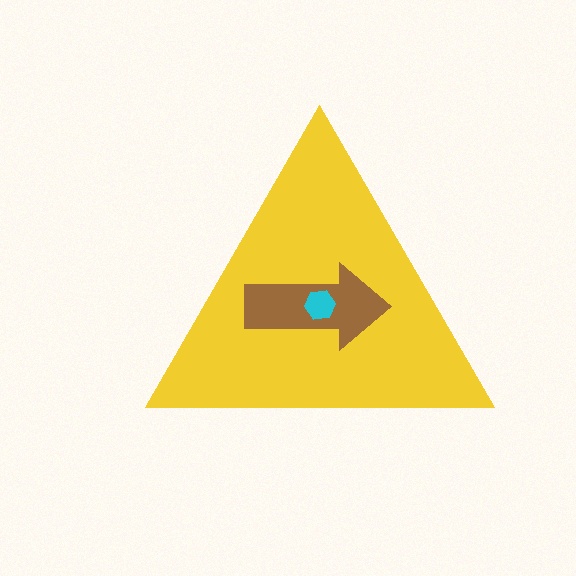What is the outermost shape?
The yellow triangle.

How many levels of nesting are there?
3.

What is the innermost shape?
The cyan hexagon.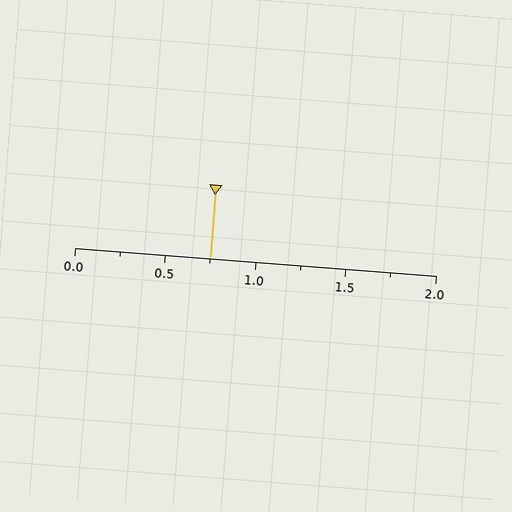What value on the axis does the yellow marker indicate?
The marker indicates approximately 0.75.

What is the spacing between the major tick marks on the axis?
The major ticks are spaced 0.5 apart.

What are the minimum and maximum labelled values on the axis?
The axis runs from 0.0 to 2.0.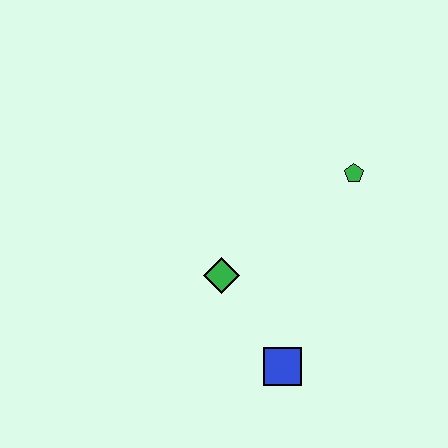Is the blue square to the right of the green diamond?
Yes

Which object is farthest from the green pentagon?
The blue square is farthest from the green pentagon.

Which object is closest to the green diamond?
The blue square is closest to the green diamond.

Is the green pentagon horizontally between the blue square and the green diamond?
No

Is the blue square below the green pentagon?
Yes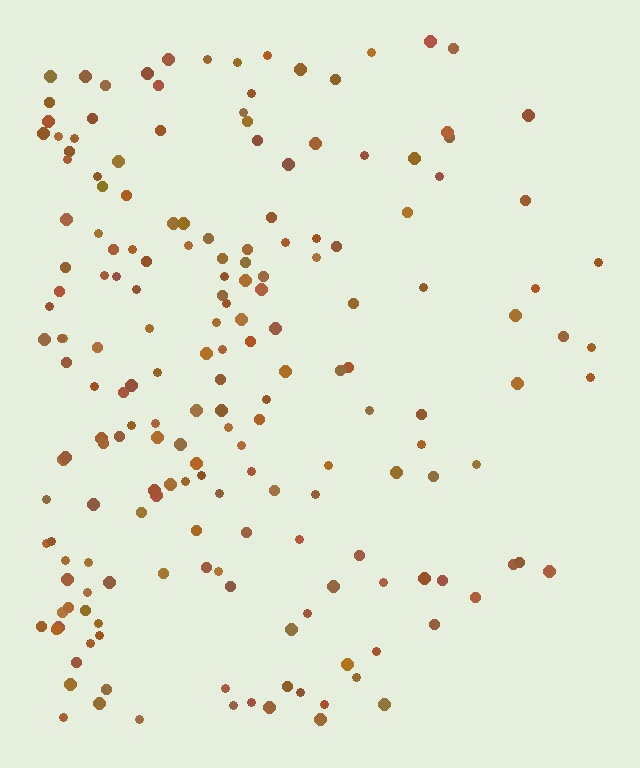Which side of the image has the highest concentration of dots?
The left.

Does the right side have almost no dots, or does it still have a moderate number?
Still a moderate number, just noticeably fewer than the left.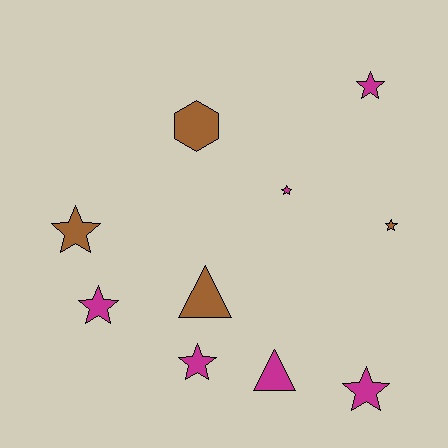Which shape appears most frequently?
Star, with 7 objects.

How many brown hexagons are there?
There is 1 brown hexagon.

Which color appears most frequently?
Magenta, with 6 objects.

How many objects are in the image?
There are 10 objects.